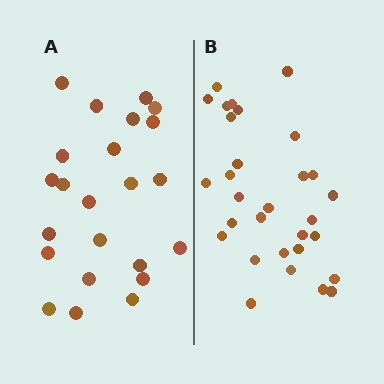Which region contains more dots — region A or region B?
Region B (the right region) has more dots.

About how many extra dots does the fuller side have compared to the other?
Region B has roughly 8 or so more dots than region A.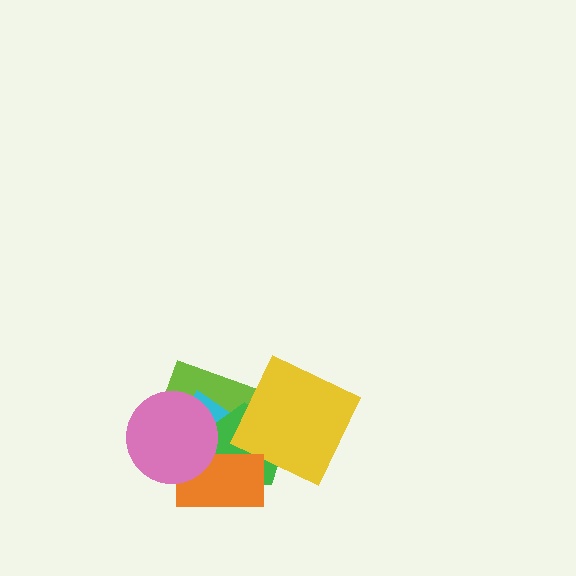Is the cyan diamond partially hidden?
Yes, it is partially covered by another shape.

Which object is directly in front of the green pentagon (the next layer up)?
The yellow square is directly in front of the green pentagon.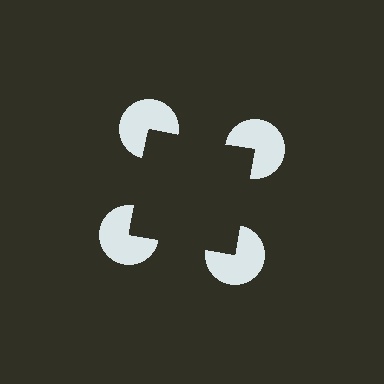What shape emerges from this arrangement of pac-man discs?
An illusory square — its edges are inferred from the aligned wedge cuts in the pac-man discs, not physically drawn.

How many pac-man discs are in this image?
There are 4 — one at each vertex of the illusory square.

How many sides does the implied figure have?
4 sides.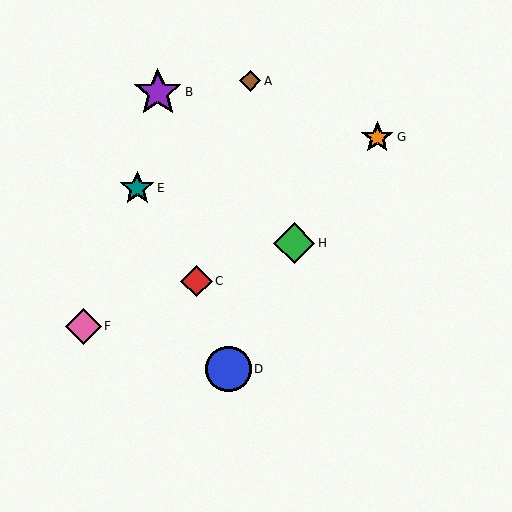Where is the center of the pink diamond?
The center of the pink diamond is at (83, 326).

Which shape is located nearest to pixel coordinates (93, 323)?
The pink diamond (labeled F) at (83, 326) is nearest to that location.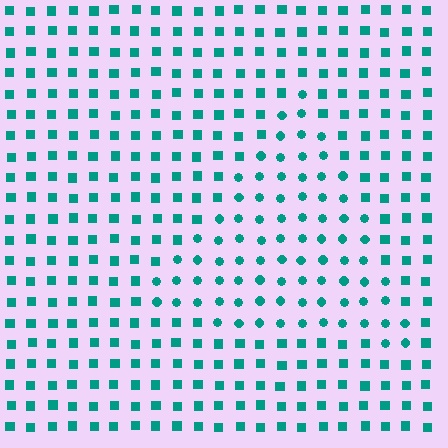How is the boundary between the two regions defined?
The boundary is defined by a change in element shape: circles inside vs. squares outside. All elements share the same color and spacing.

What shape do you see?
I see a triangle.